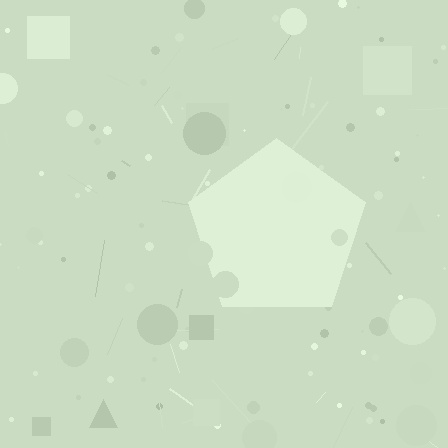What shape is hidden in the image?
A pentagon is hidden in the image.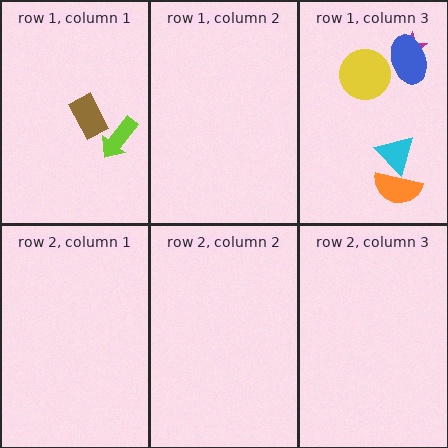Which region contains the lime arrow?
The row 1, column 1 region.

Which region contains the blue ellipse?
The row 1, column 3 region.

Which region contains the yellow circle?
The row 1, column 3 region.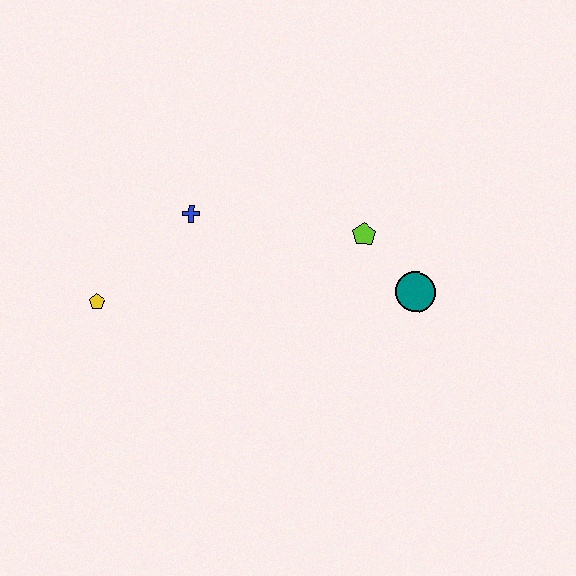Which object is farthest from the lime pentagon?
The yellow pentagon is farthest from the lime pentagon.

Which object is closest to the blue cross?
The yellow pentagon is closest to the blue cross.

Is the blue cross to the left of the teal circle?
Yes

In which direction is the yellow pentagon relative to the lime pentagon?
The yellow pentagon is to the left of the lime pentagon.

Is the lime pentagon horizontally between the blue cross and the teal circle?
Yes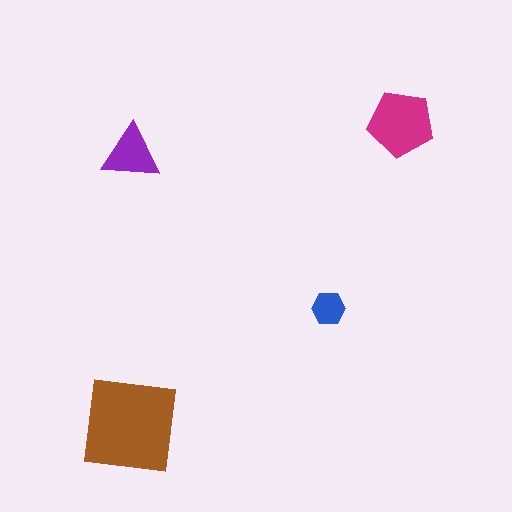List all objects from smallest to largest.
The blue hexagon, the purple triangle, the magenta pentagon, the brown square.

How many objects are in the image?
There are 4 objects in the image.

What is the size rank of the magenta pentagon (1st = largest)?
2nd.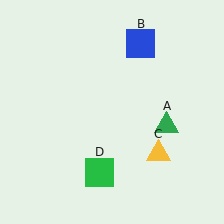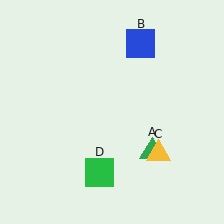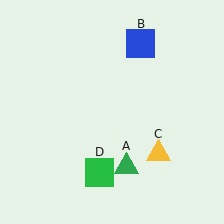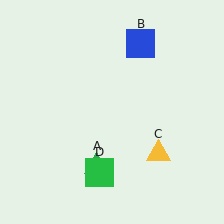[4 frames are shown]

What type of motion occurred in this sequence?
The green triangle (object A) rotated clockwise around the center of the scene.